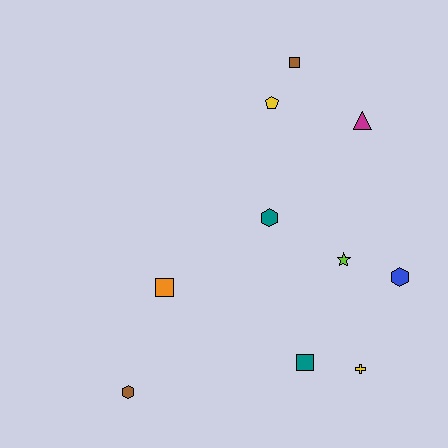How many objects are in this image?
There are 10 objects.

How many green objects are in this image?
There are no green objects.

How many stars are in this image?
There is 1 star.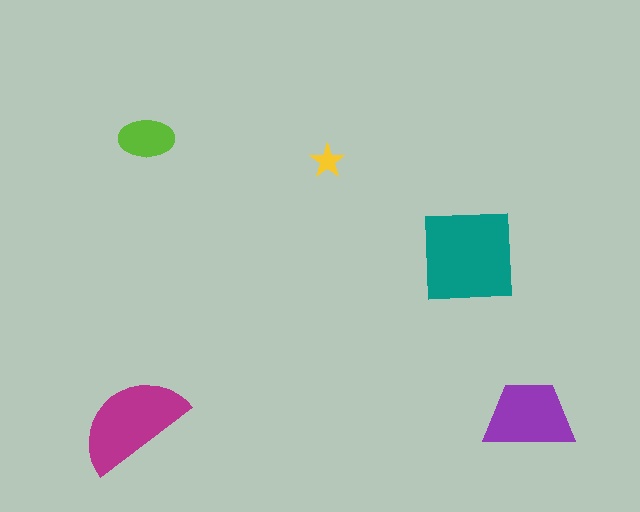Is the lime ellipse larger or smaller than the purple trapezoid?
Smaller.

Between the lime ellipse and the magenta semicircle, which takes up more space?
The magenta semicircle.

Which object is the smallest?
The yellow star.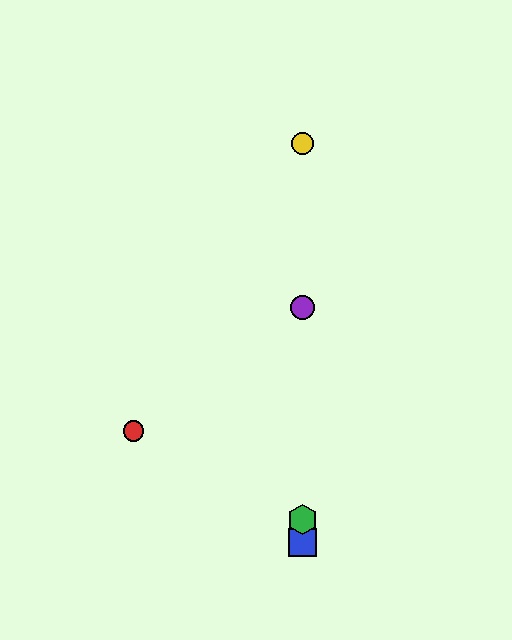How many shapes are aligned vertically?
4 shapes (the blue square, the green hexagon, the yellow circle, the purple circle) are aligned vertically.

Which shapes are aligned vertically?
The blue square, the green hexagon, the yellow circle, the purple circle are aligned vertically.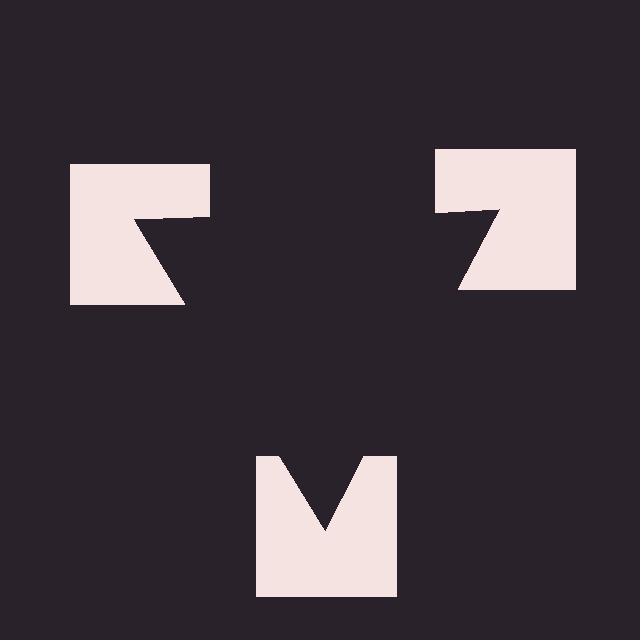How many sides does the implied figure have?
3 sides.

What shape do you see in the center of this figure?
An illusory triangle — its edges are inferred from the aligned wedge cuts in the notched squares, not physically drawn.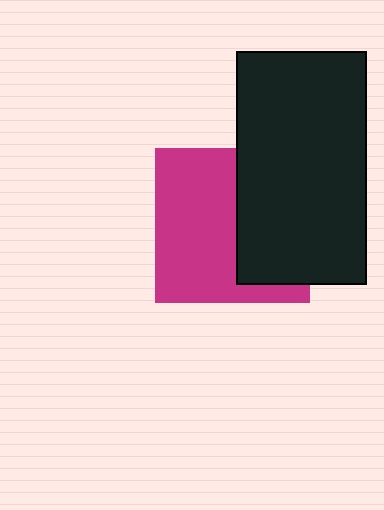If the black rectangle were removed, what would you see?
You would see the complete magenta square.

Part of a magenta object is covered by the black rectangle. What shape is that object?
It is a square.